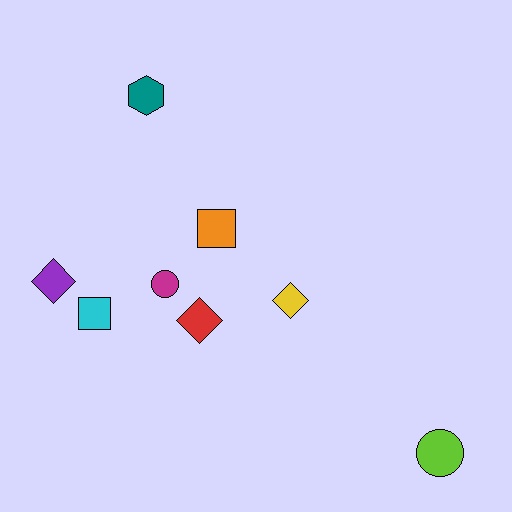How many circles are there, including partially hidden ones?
There are 2 circles.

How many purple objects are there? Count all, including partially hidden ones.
There is 1 purple object.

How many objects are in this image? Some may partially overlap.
There are 8 objects.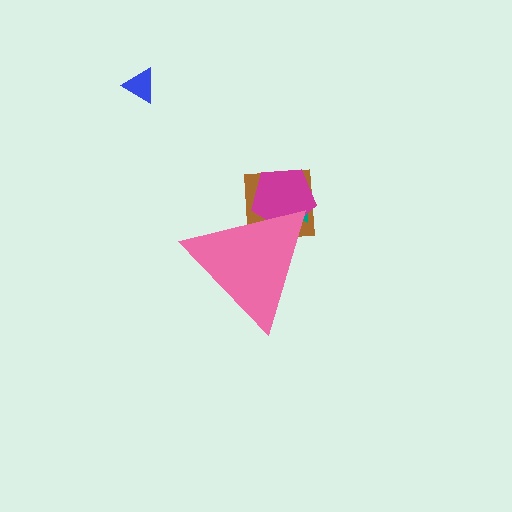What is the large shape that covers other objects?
A pink triangle.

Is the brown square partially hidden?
Yes, the brown square is partially hidden behind the pink triangle.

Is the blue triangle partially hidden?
No, the blue triangle is fully visible.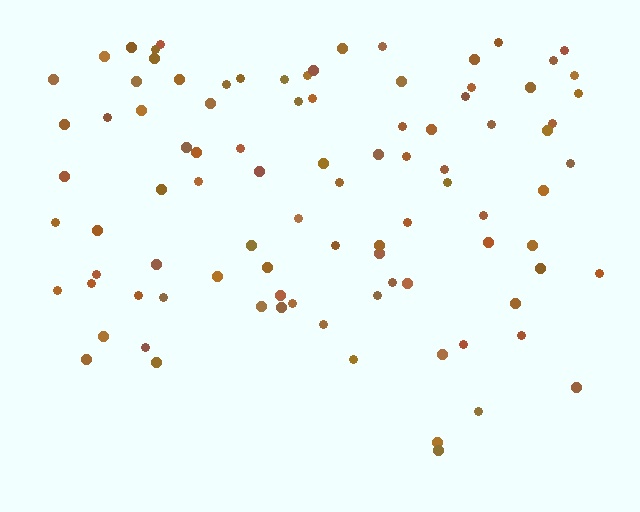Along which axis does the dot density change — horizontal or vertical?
Vertical.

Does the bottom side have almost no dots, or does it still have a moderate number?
Still a moderate number, just noticeably fewer than the top.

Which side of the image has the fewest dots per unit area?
The bottom.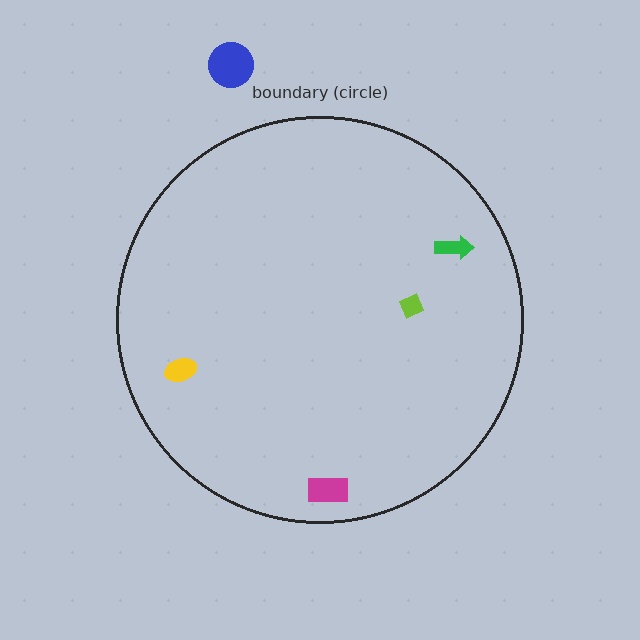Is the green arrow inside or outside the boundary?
Inside.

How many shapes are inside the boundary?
4 inside, 1 outside.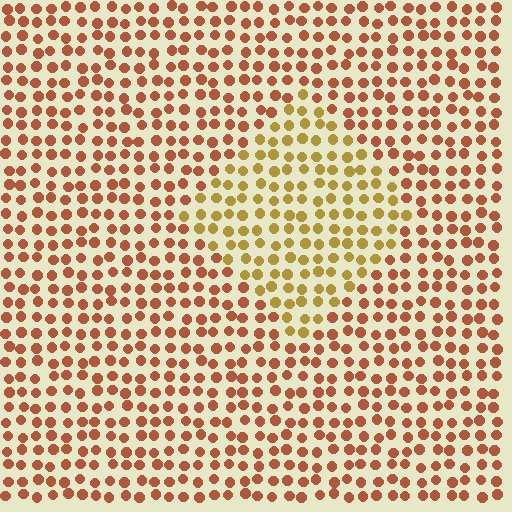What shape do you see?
I see a diamond.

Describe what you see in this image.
The image is filled with small brown elements in a uniform arrangement. A diamond-shaped region is visible where the elements are tinted to a slightly different hue, forming a subtle color boundary.